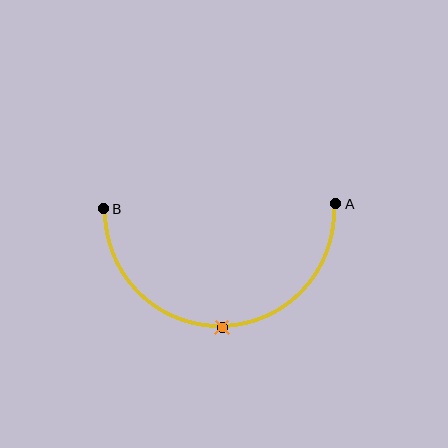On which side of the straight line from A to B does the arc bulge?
The arc bulges below the straight line connecting A and B.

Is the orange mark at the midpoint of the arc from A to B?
Yes. The orange mark lies on the arc at equal arc-length from both A and B — it is the arc midpoint.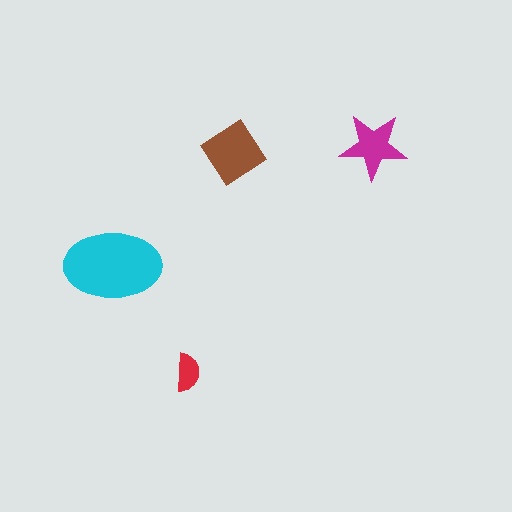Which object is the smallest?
The red semicircle.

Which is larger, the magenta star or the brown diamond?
The brown diamond.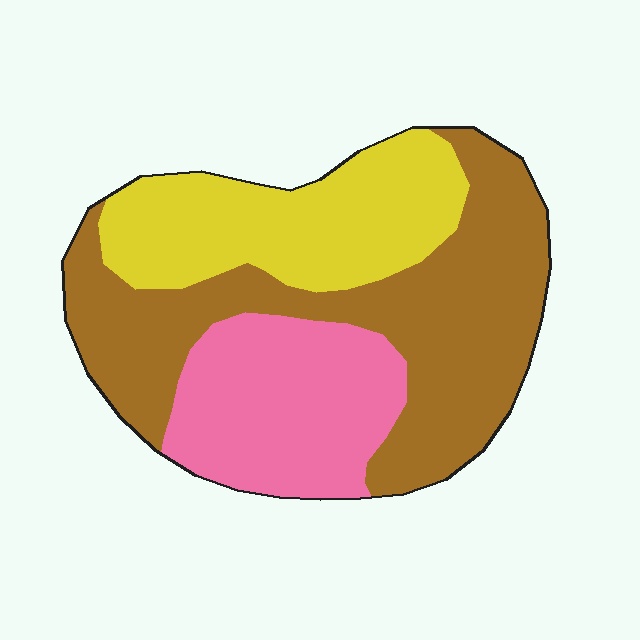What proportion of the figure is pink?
Pink covers about 25% of the figure.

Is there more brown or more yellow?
Brown.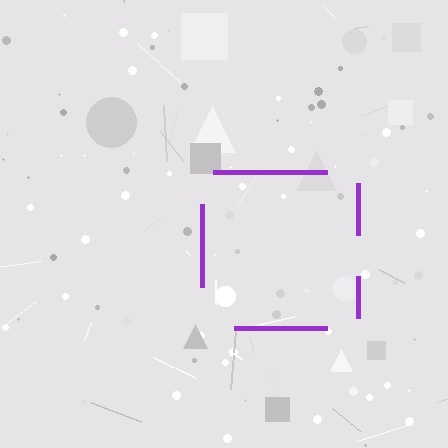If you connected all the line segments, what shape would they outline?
They would outline a square.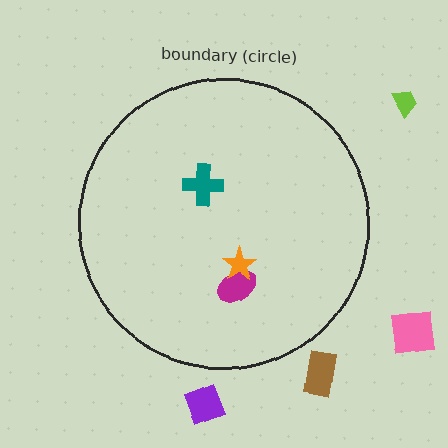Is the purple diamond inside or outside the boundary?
Outside.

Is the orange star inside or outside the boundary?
Inside.